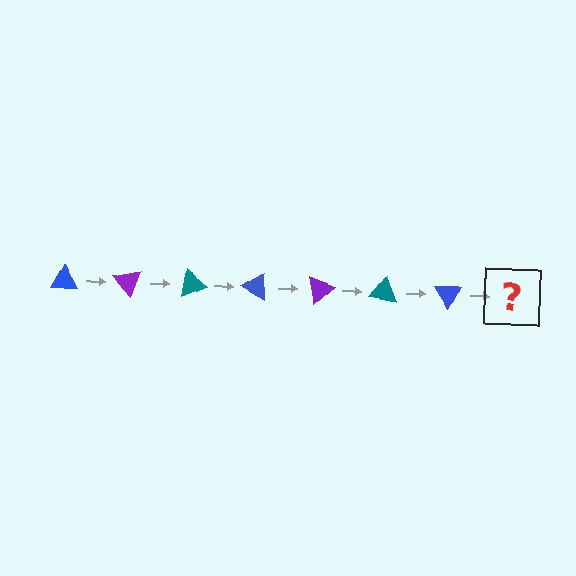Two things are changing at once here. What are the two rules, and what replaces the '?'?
The two rules are that it rotates 50 degrees each step and the color cycles through blue, purple, and teal. The '?' should be a purple triangle, rotated 350 degrees from the start.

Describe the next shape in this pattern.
It should be a purple triangle, rotated 350 degrees from the start.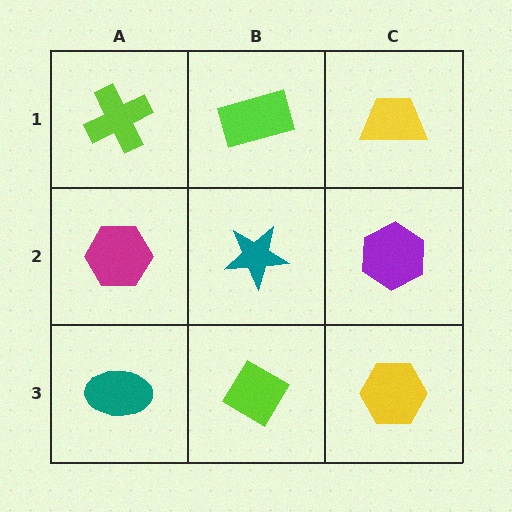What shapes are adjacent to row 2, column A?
A lime cross (row 1, column A), a teal ellipse (row 3, column A), a teal star (row 2, column B).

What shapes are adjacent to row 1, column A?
A magenta hexagon (row 2, column A), a lime rectangle (row 1, column B).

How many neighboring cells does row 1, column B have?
3.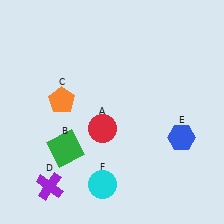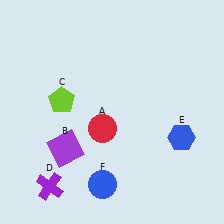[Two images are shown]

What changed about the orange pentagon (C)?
In Image 1, C is orange. In Image 2, it changed to lime.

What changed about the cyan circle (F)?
In Image 1, F is cyan. In Image 2, it changed to blue.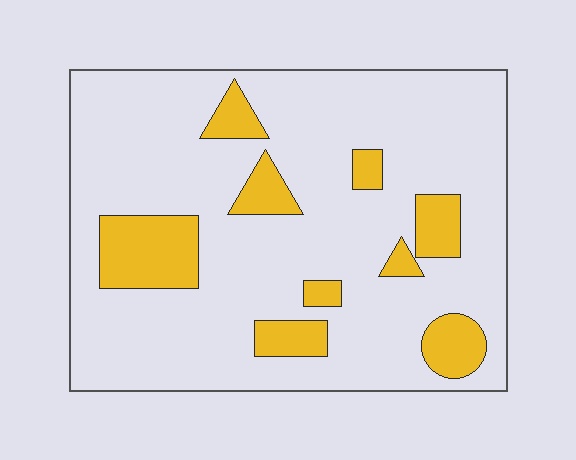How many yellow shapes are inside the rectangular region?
9.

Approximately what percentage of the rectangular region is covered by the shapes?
Approximately 15%.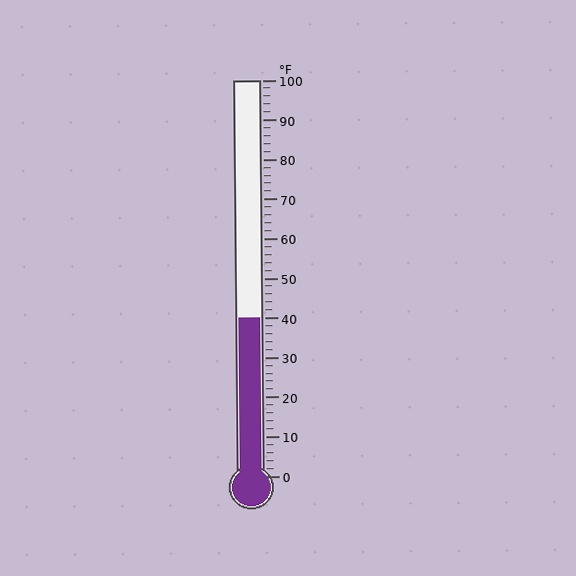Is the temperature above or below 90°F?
The temperature is below 90°F.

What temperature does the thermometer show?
The thermometer shows approximately 40°F.